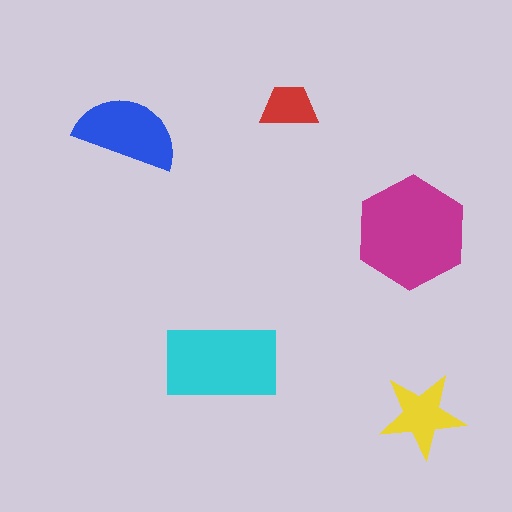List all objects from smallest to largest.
The red trapezoid, the yellow star, the blue semicircle, the cyan rectangle, the magenta hexagon.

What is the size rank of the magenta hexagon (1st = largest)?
1st.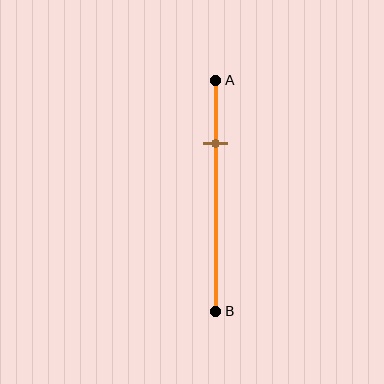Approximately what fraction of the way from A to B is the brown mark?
The brown mark is approximately 30% of the way from A to B.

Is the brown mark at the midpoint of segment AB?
No, the mark is at about 30% from A, not at the 50% midpoint.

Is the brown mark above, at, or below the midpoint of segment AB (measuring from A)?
The brown mark is above the midpoint of segment AB.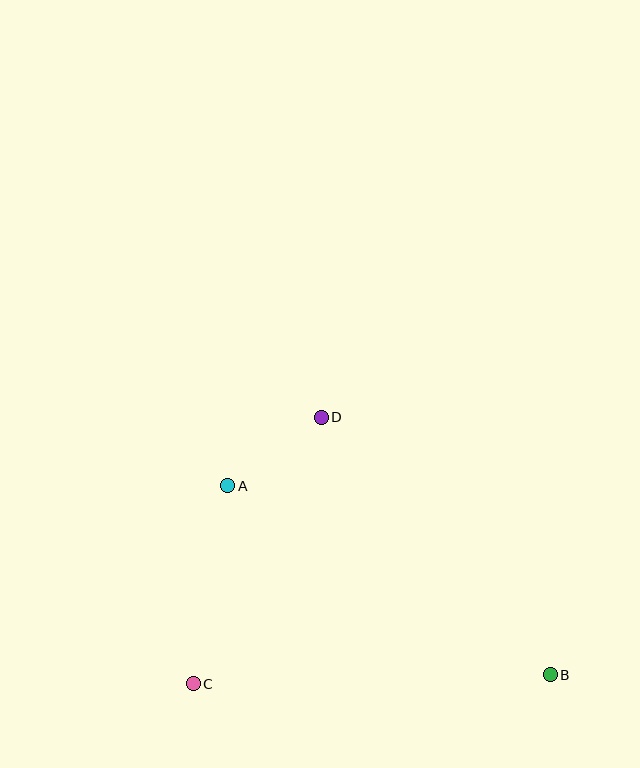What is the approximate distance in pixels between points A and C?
The distance between A and C is approximately 201 pixels.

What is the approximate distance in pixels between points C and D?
The distance between C and D is approximately 296 pixels.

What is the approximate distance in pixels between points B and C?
The distance between B and C is approximately 357 pixels.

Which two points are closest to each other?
Points A and D are closest to each other.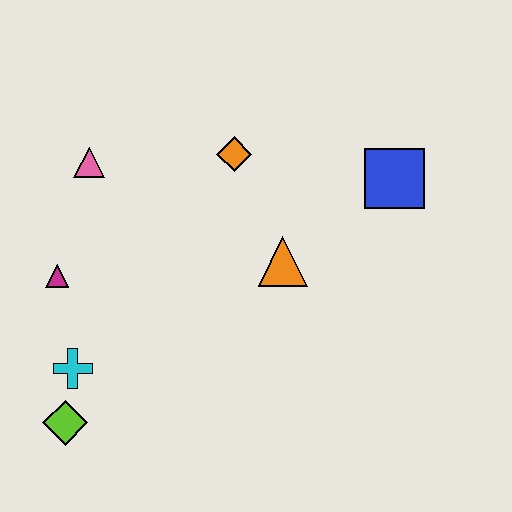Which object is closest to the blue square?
The orange triangle is closest to the blue square.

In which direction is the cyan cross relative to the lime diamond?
The cyan cross is above the lime diamond.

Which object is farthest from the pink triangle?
The blue square is farthest from the pink triangle.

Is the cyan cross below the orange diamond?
Yes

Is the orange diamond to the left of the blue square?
Yes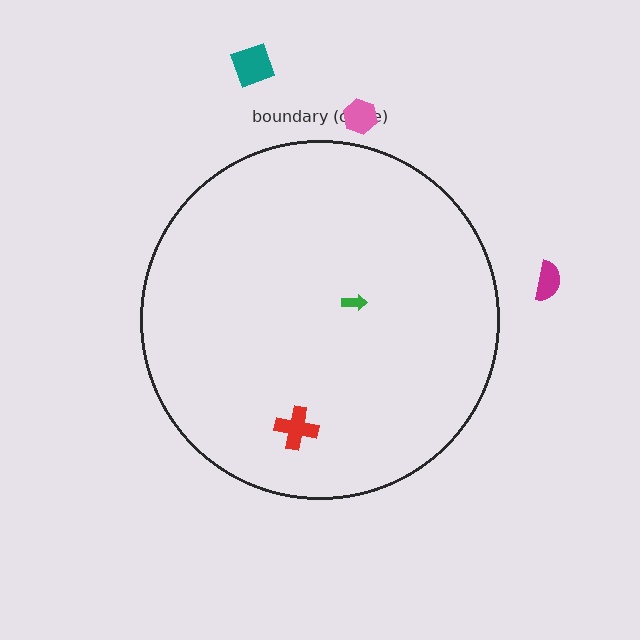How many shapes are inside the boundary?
2 inside, 3 outside.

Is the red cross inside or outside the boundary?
Inside.